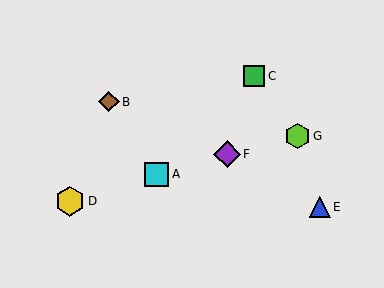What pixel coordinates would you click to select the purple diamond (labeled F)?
Click at (227, 154) to select the purple diamond F.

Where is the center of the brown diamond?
The center of the brown diamond is at (109, 102).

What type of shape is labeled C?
Shape C is a green square.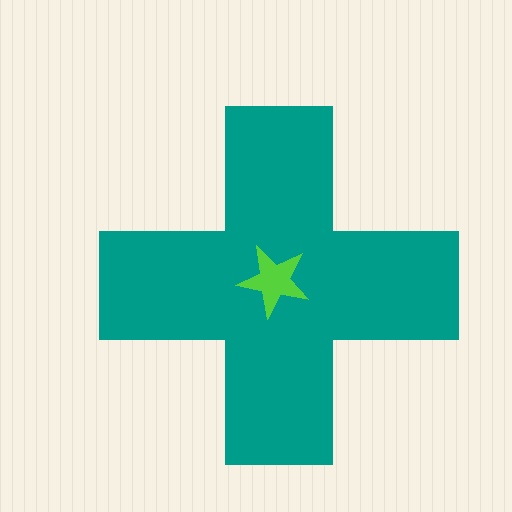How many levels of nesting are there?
2.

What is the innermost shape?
The lime star.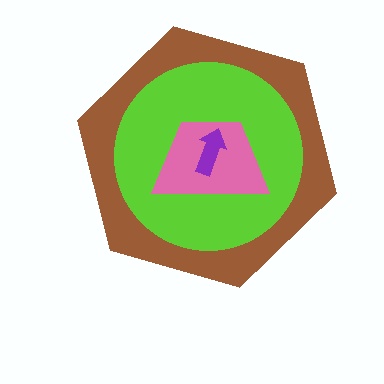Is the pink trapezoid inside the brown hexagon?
Yes.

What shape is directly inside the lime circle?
The pink trapezoid.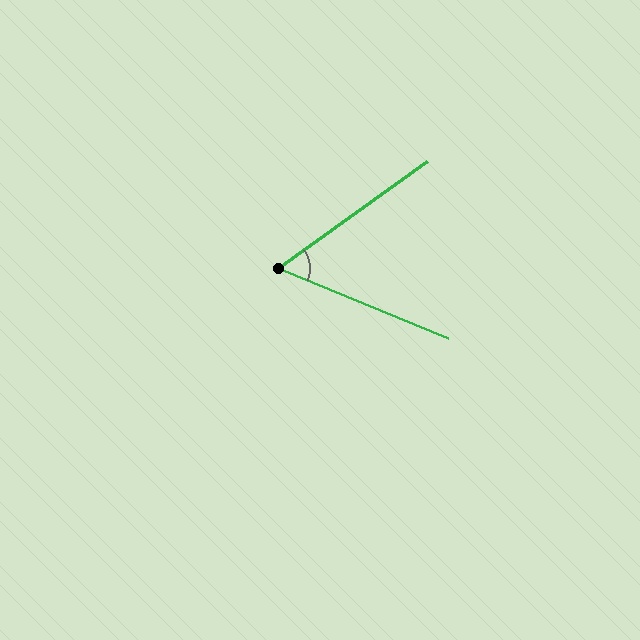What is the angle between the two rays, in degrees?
Approximately 58 degrees.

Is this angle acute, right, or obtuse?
It is acute.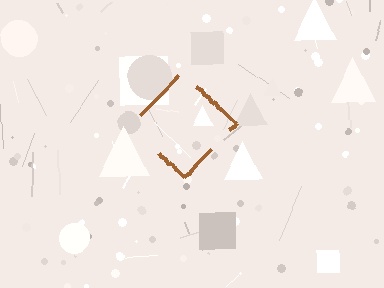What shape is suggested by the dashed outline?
The dashed outline suggests a diamond.